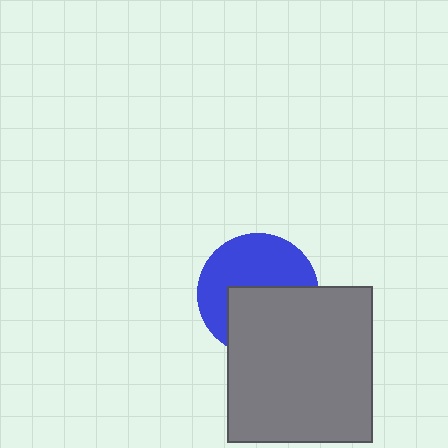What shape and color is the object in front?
The object in front is a gray rectangle.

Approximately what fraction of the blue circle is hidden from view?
Roughly 47% of the blue circle is hidden behind the gray rectangle.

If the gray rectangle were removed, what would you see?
You would see the complete blue circle.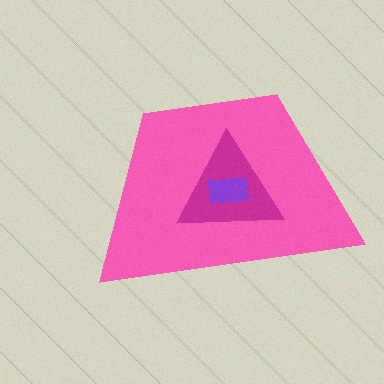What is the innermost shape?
The purple rectangle.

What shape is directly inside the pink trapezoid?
The magenta triangle.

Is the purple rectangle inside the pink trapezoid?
Yes.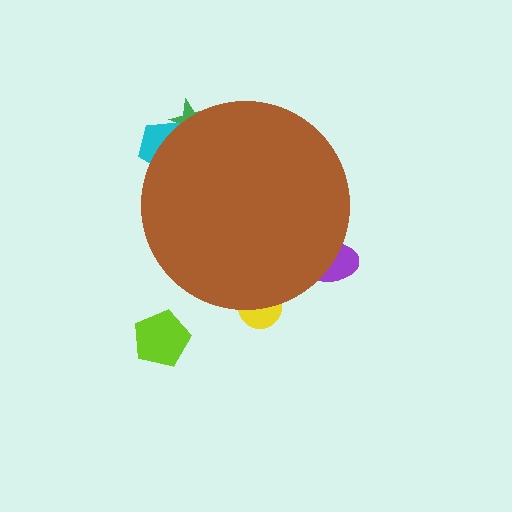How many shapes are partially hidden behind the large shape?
4 shapes are partially hidden.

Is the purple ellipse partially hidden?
Yes, the purple ellipse is partially hidden behind the brown circle.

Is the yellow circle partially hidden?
Yes, the yellow circle is partially hidden behind the brown circle.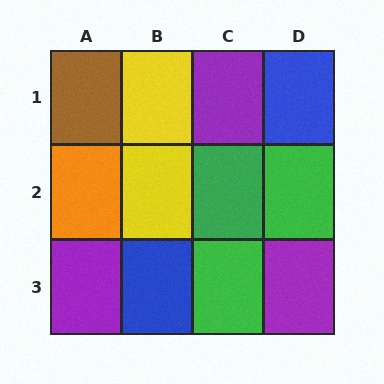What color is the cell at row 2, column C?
Green.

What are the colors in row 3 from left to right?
Purple, blue, green, purple.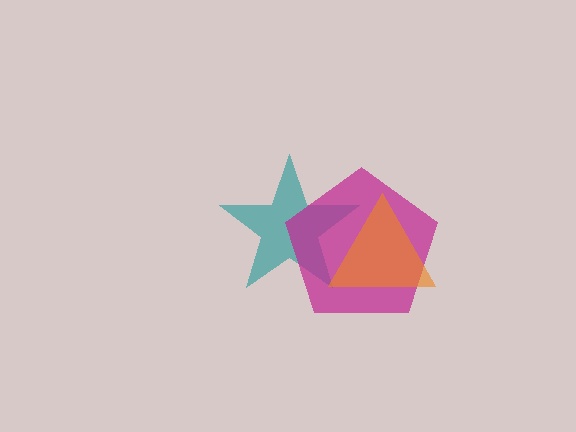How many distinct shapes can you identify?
There are 3 distinct shapes: a teal star, a magenta pentagon, an orange triangle.